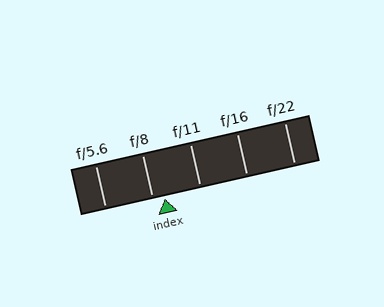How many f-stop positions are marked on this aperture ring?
There are 5 f-stop positions marked.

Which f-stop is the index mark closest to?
The index mark is closest to f/8.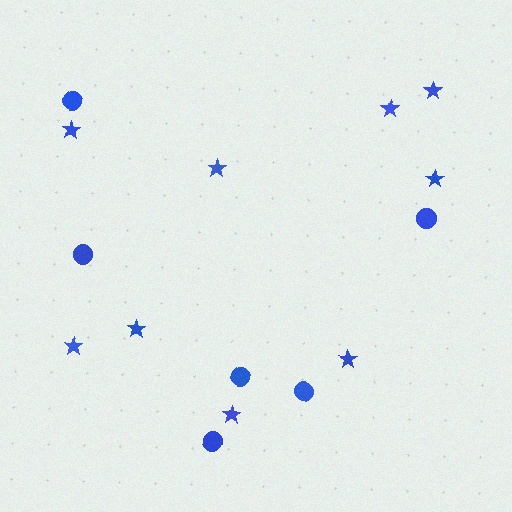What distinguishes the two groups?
There are 2 groups: one group of circles (6) and one group of stars (9).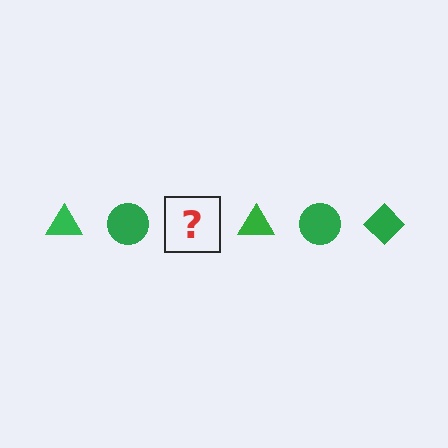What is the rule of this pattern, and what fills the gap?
The rule is that the pattern cycles through triangle, circle, diamond shapes in green. The gap should be filled with a green diamond.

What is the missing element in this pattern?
The missing element is a green diamond.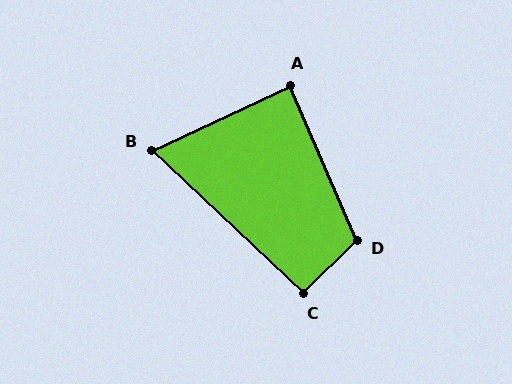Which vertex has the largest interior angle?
D, at approximately 111 degrees.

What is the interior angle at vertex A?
Approximately 88 degrees (approximately right).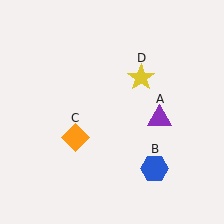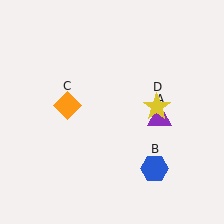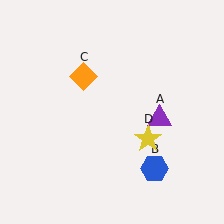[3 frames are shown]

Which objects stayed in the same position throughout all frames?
Purple triangle (object A) and blue hexagon (object B) remained stationary.